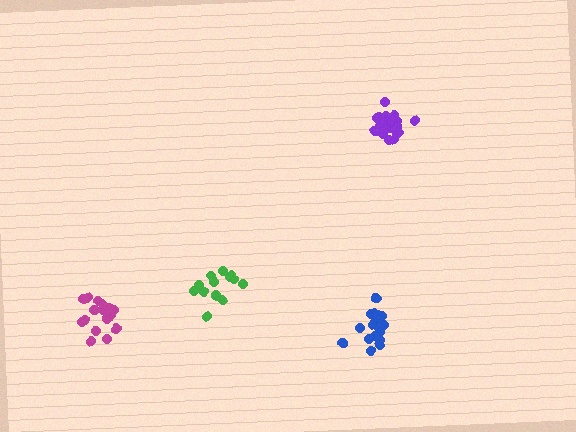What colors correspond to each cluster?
The clusters are colored: purple, blue, green, magenta.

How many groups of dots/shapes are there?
There are 4 groups.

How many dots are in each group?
Group 1: 20 dots, Group 2: 20 dots, Group 3: 14 dots, Group 4: 18 dots (72 total).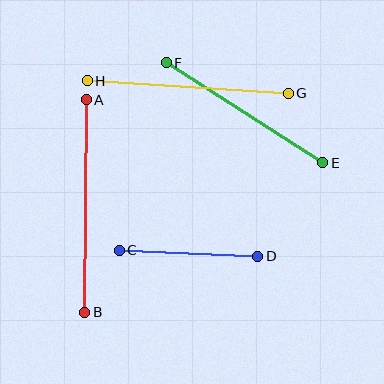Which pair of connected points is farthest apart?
Points A and B are farthest apart.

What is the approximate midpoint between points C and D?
The midpoint is at approximately (188, 253) pixels.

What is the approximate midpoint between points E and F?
The midpoint is at approximately (244, 113) pixels.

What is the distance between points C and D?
The distance is approximately 139 pixels.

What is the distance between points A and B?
The distance is approximately 213 pixels.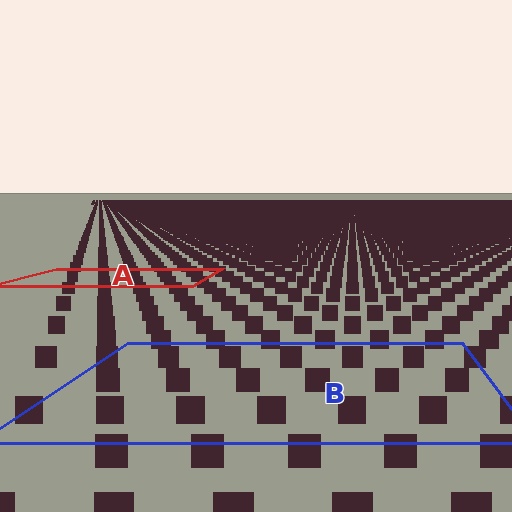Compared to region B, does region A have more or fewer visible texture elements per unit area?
Region A has more texture elements per unit area — they are packed more densely because it is farther away.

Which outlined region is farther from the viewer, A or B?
Region A is farther from the viewer — the texture elements inside it appear smaller and more densely packed.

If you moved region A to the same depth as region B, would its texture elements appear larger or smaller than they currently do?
They would appear larger. At a closer depth, the same texture elements are projected at a bigger on-screen size.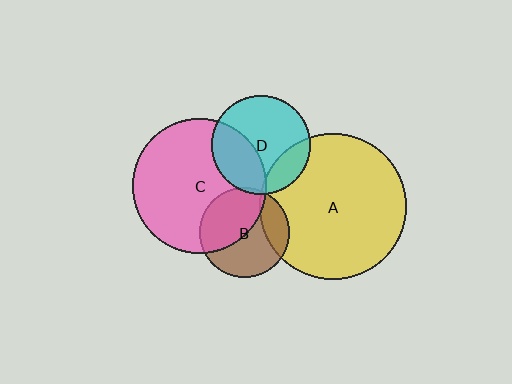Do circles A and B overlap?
Yes.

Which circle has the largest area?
Circle A (yellow).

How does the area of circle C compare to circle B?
Approximately 2.2 times.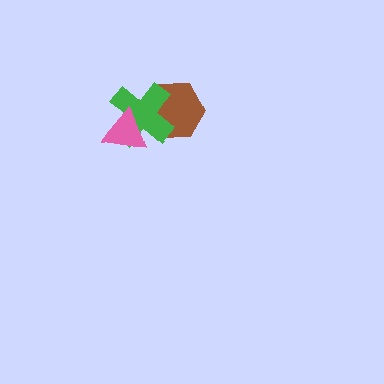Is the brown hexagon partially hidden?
Yes, it is partially covered by another shape.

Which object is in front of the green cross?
The pink triangle is in front of the green cross.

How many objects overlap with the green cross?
2 objects overlap with the green cross.